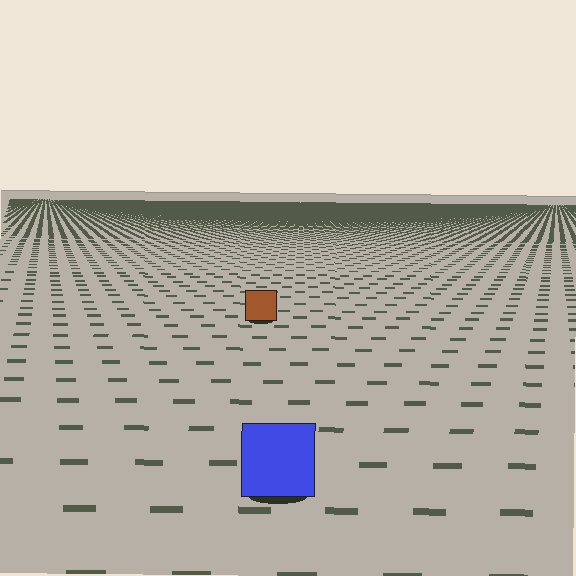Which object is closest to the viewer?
The blue square is closest. The texture marks near it are larger and more spread out.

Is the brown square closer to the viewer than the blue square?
No. The blue square is closer — you can tell from the texture gradient: the ground texture is coarser near it.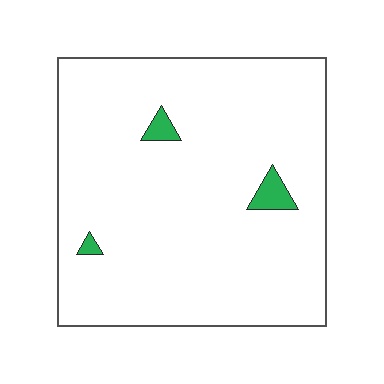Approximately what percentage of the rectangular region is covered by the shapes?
Approximately 5%.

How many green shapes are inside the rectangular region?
3.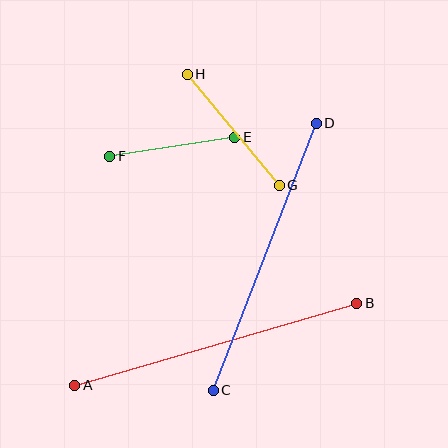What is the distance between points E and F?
The distance is approximately 127 pixels.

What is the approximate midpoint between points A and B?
The midpoint is at approximately (216, 344) pixels.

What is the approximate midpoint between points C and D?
The midpoint is at approximately (265, 257) pixels.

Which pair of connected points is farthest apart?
Points A and B are farthest apart.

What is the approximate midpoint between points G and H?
The midpoint is at approximately (233, 130) pixels.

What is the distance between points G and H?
The distance is approximately 144 pixels.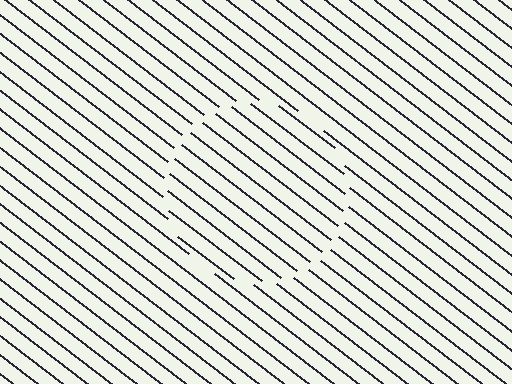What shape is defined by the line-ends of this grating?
An illusory circle. The interior of the shape contains the same grating, shifted by half a period — the contour is defined by the phase discontinuity where line-ends from the inner and outer gratings abut.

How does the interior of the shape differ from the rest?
The interior of the shape contains the same grating, shifted by half a period — the contour is defined by the phase discontinuity where line-ends from the inner and outer gratings abut.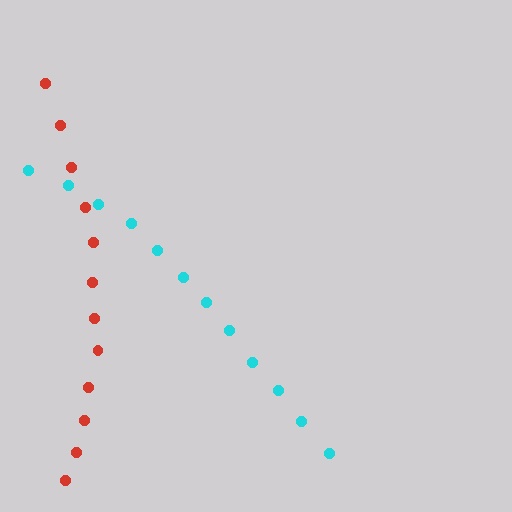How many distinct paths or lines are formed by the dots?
There are 2 distinct paths.